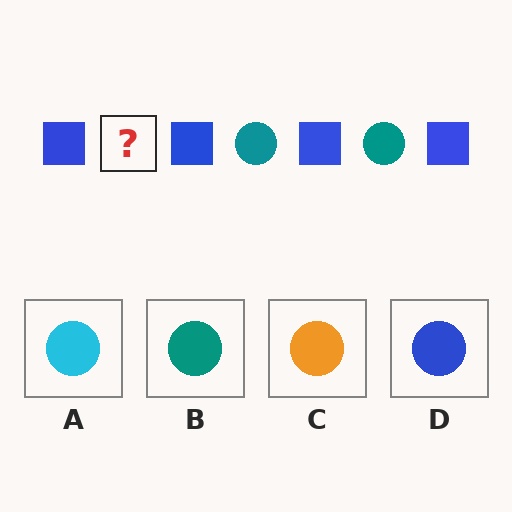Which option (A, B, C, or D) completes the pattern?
B.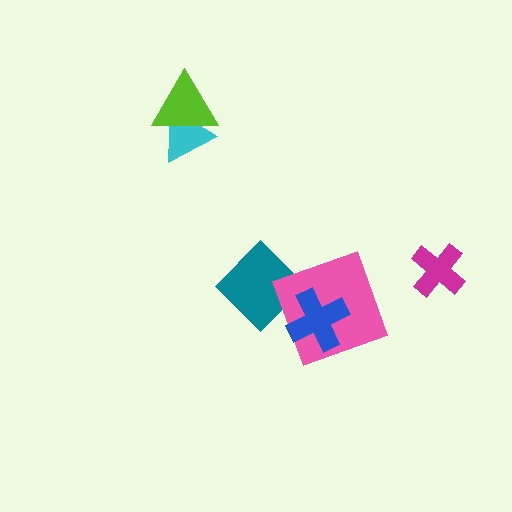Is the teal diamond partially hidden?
Yes, it is partially covered by another shape.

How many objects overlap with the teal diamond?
2 objects overlap with the teal diamond.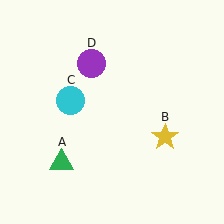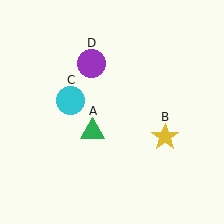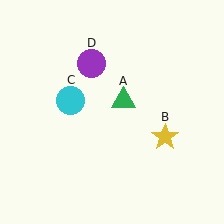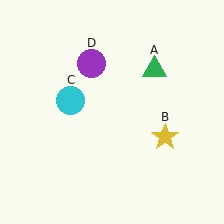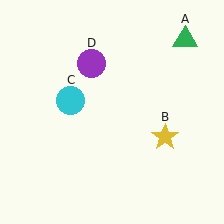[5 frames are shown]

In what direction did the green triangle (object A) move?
The green triangle (object A) moved up and to the right.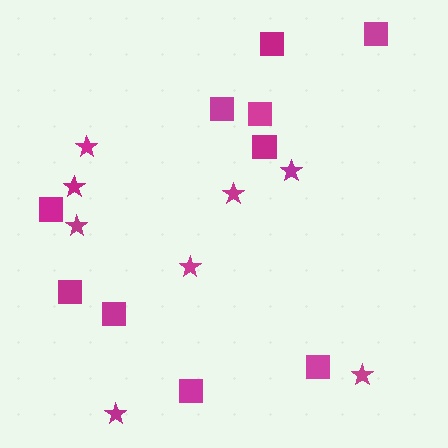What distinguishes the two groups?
There are 2 groups: one group of squares (10) and one group of stars (8).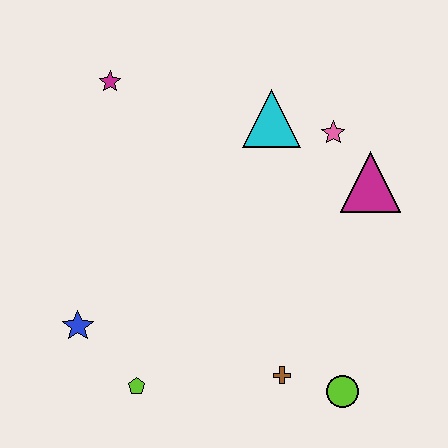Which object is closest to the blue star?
The lime pentagon is closest to the blue star.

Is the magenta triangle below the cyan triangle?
Yes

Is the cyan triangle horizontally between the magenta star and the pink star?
Yes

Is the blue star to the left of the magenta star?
Yes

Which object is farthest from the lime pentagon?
The pink star is farthest from the lime pentagon.